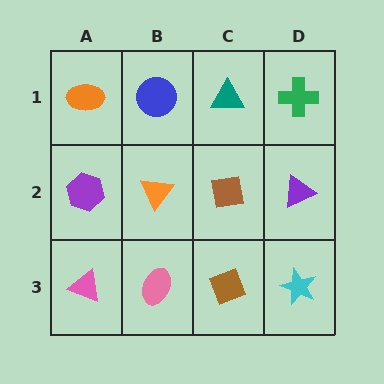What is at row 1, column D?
A green cross.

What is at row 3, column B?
A pink ellipse.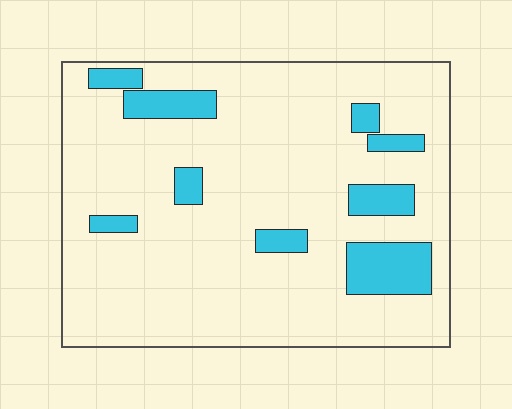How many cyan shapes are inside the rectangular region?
9.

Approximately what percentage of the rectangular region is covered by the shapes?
Approximately 15%.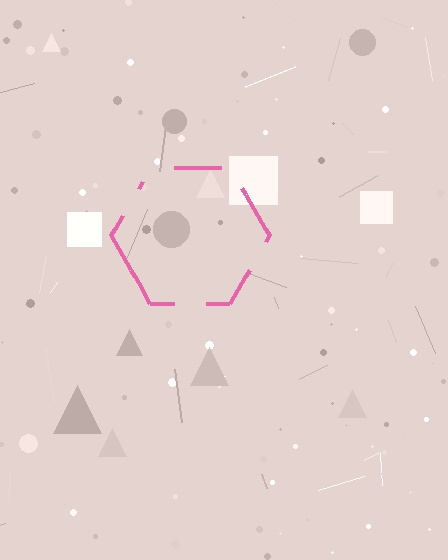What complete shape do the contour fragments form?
The contour fragments form a hexagon.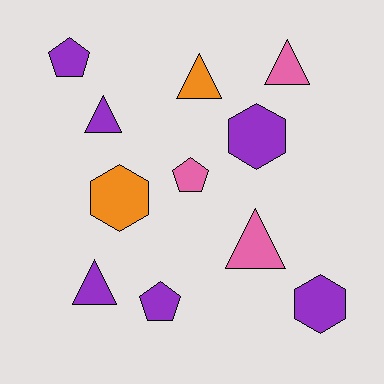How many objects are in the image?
There are 11 objects.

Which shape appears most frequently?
Triangle, with 5 objects.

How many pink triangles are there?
There are 2 pink triangles.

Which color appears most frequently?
Purple, with 6 objects.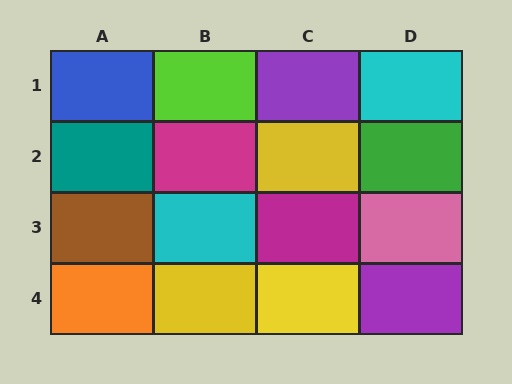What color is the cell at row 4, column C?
Yellow.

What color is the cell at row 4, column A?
Orange.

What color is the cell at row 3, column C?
Magenta.